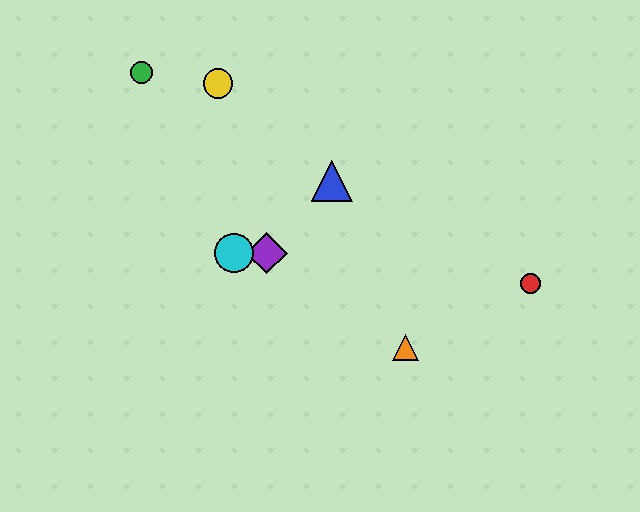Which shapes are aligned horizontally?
The purple diamond, the cyan circle are aligned horizontally.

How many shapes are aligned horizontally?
2 shapes (the purple diamond, the cyan circle) are aligned horizontally.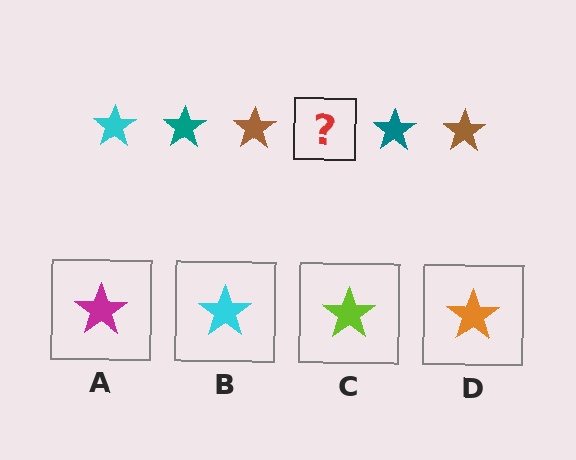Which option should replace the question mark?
Option B.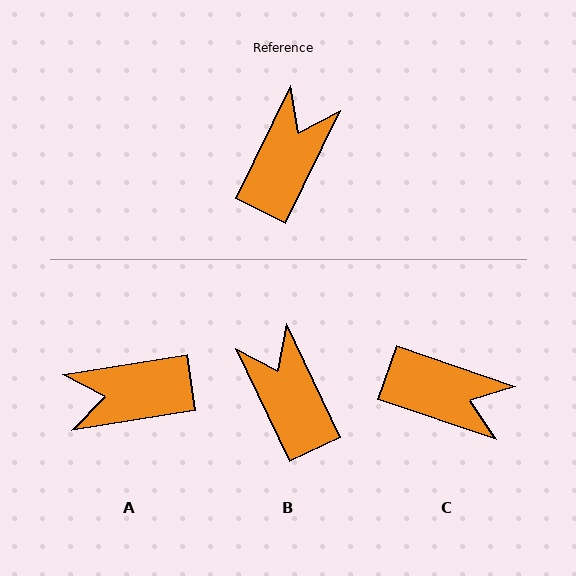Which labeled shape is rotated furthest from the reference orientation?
A, about 125 degrees away.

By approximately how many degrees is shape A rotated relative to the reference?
Approximately 125 degrees counter-clockwise.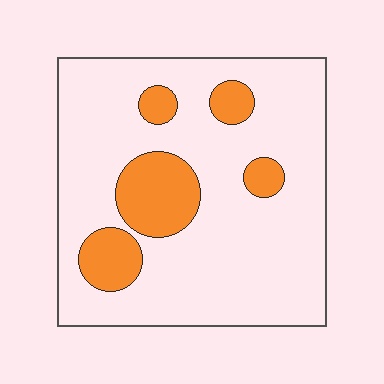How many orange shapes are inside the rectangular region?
5.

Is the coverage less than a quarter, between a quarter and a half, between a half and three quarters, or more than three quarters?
Less than a quarter.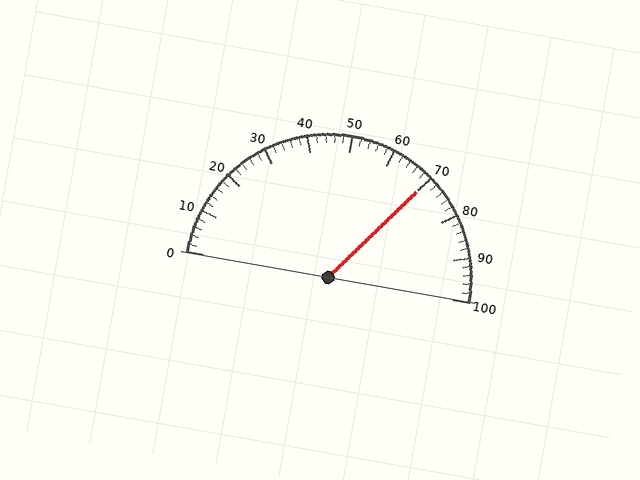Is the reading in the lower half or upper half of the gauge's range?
The reading is in the upper half of the range (0 to 100).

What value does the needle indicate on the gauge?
The needle indicates approximately 70.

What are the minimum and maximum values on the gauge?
The gauge ranges from 0 to 100.